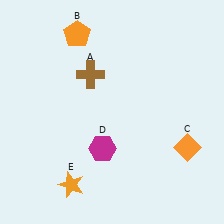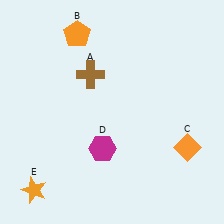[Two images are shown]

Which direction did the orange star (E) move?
The orange star (E) moved left.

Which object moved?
The orange star (E) moved left.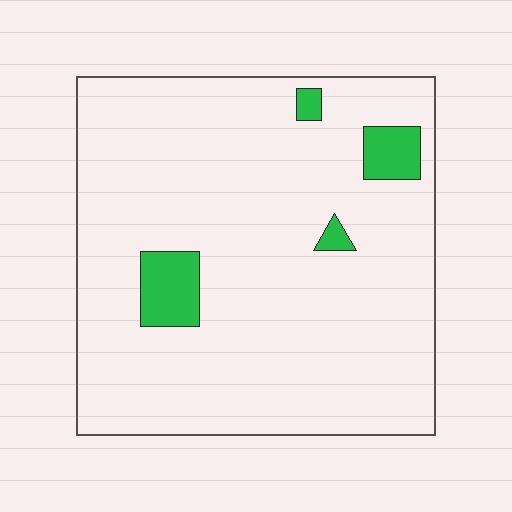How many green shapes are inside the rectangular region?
4.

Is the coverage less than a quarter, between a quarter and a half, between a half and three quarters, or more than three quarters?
Less than a quarter.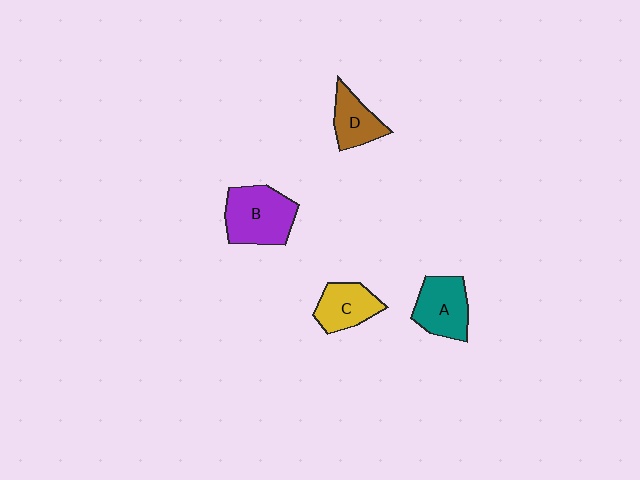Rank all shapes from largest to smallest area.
From largest to smallest: B (purple), A (teal), C (yellow), D (brown).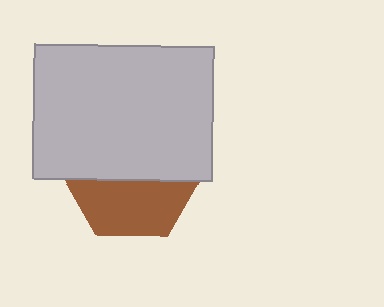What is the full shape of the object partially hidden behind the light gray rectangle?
The partially hidden object is a brown hexagon.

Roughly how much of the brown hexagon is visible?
A small part of it is visible (roughly 42%).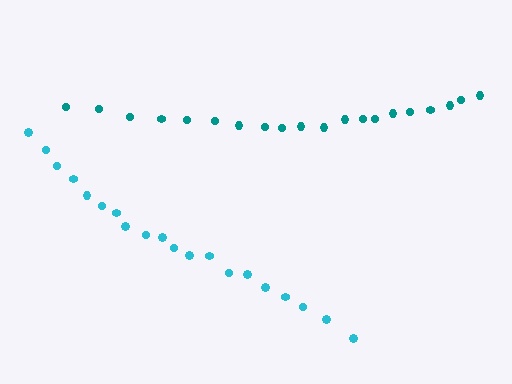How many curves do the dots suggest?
There are 2 distinct paths.